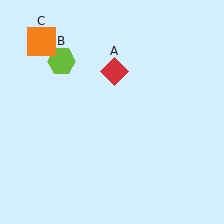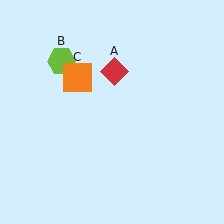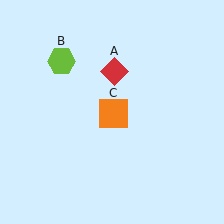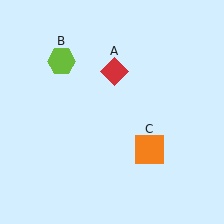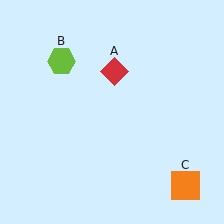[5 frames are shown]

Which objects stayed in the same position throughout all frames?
Red diamond (object A) and lime hexagon (object B) remained stationary.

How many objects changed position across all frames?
1 object changed position: orange square (object C).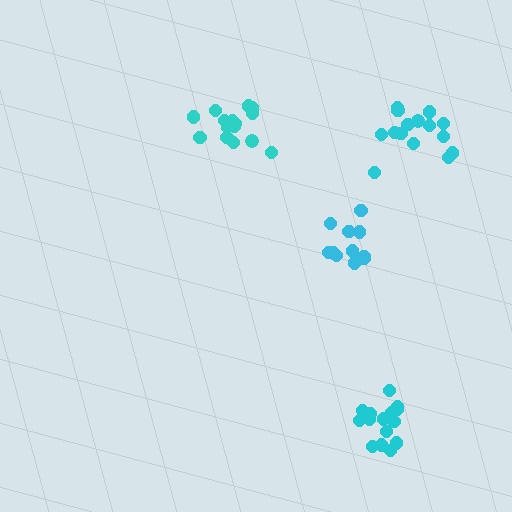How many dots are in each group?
Group 1: 15 dots, Group 2: 15 dots, Group 3: 16 dots, Group 4: 11 dots (57 total).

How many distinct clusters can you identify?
There are 4 distinct clusters.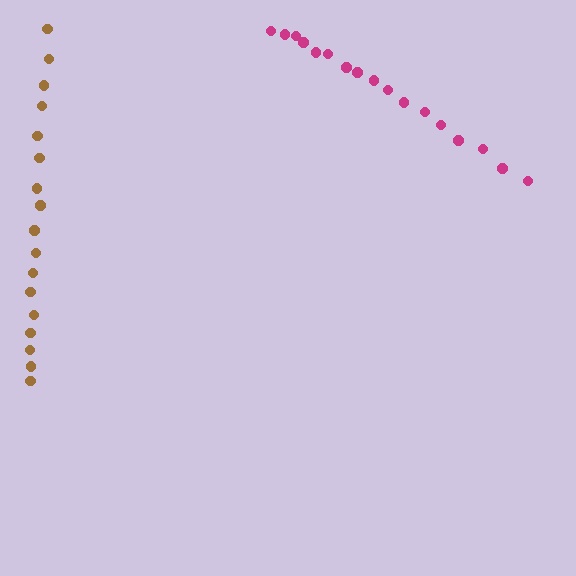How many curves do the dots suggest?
There are 2 distinct paths.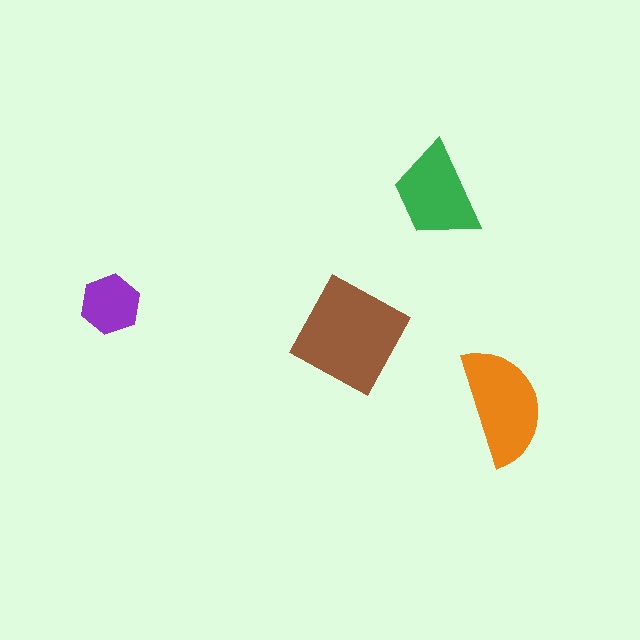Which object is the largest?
The brown square.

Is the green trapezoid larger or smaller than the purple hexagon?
Larger.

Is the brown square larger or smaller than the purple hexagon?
Larger.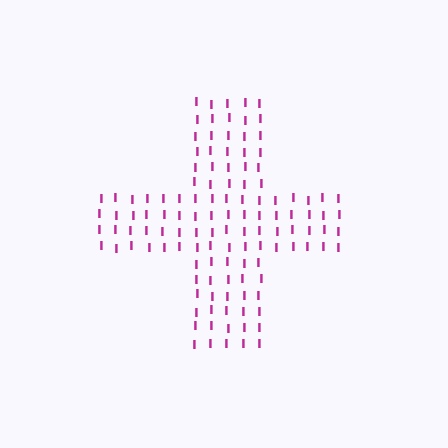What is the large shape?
The large shape is a cross.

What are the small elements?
The small elements are letter I's.